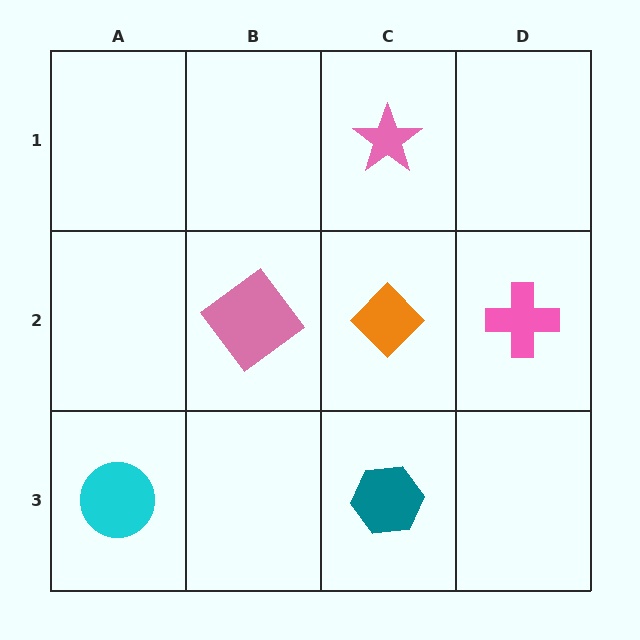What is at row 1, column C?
A pink star.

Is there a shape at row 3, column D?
No, that cell is empty.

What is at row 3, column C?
A teal hexagon.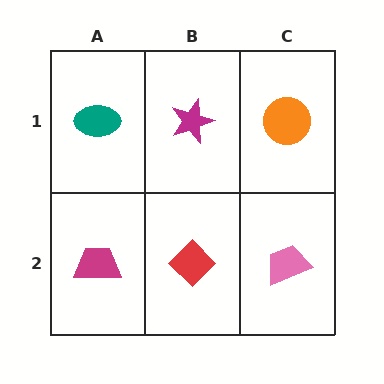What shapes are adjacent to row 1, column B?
A red diamond (row 2, column B), a teal ellipse (row 1, column A), an orange circle (row 1, column C).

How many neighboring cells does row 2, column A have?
2.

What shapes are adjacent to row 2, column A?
A teal ellipse (row 1, column A), a red diamond (row 2, column B).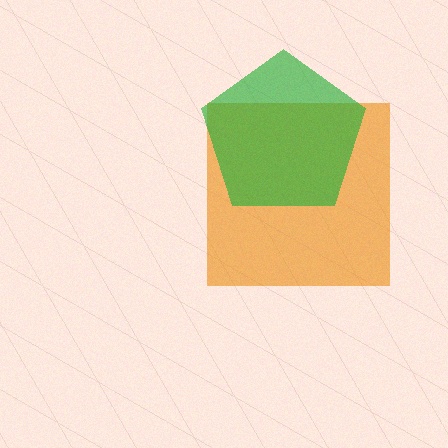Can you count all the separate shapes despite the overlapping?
Yes, there are 2 separate shapes.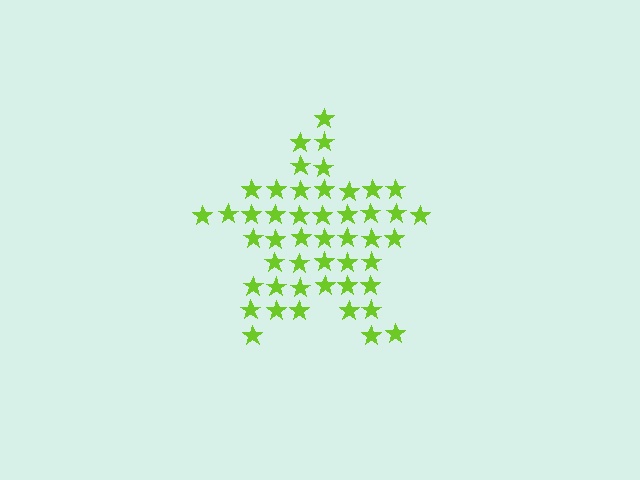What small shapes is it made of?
It is made of small stars.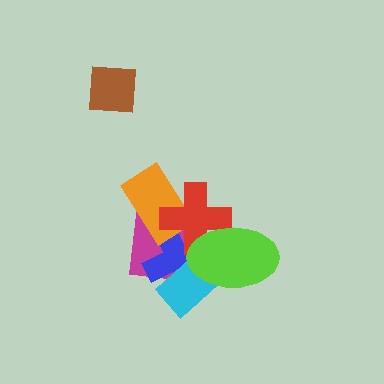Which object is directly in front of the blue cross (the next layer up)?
The cyan rectangle is directly in front of the blue cross.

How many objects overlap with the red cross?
4 objects overlap with the red cross.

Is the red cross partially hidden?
Yes, it is partially covered by another shape.